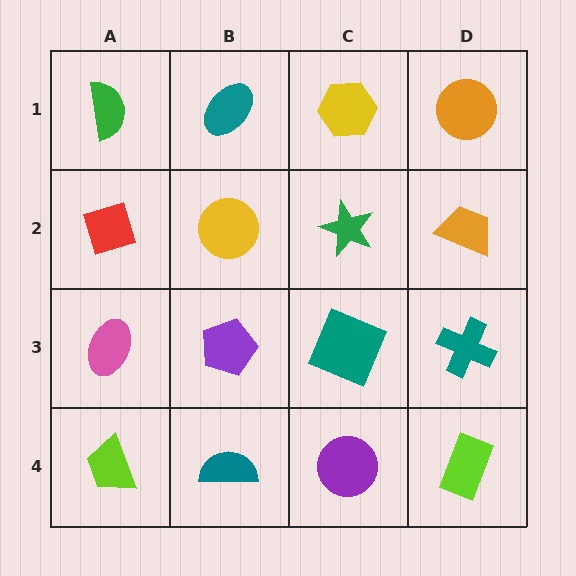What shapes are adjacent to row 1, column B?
A yellow circle (row 2, column B), a green semicircle (row 1, column A), a yellow hexagon (row 1, column C).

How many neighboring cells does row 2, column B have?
4.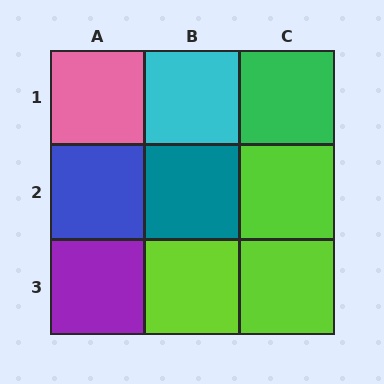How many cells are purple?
1 cell is purple.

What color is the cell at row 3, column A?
Purple.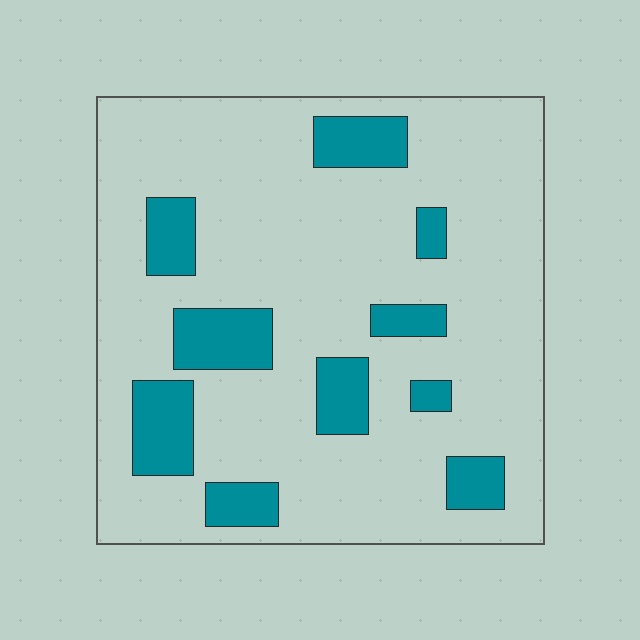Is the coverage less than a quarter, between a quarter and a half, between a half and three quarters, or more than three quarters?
Less than a quarter.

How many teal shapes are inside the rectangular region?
10.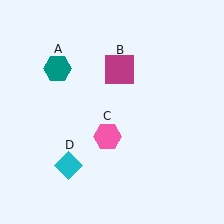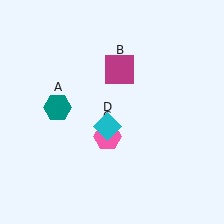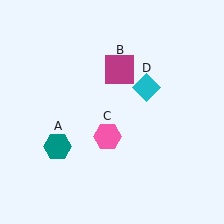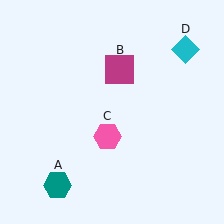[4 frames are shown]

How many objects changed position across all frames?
2 objects changed position: teal hexagon (object A), cyan diamond (object D).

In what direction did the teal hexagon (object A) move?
The teal hexagon (object A) moved down.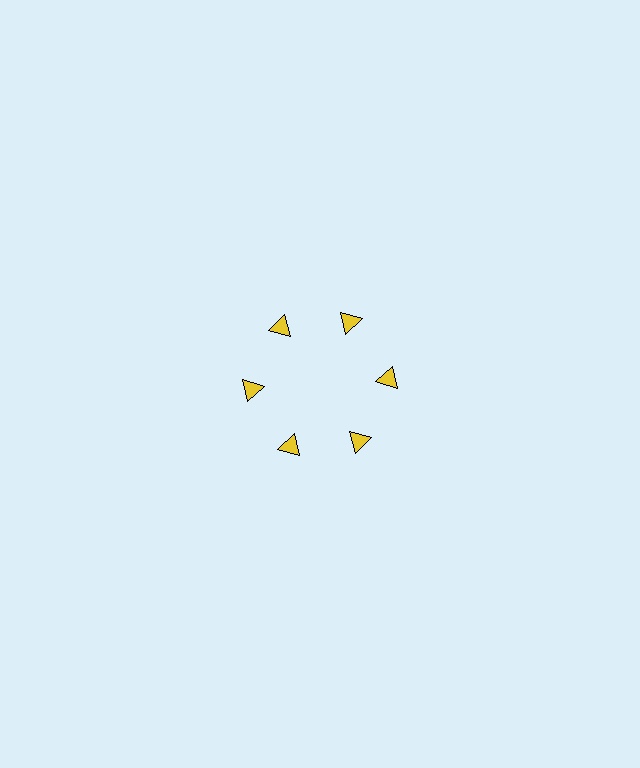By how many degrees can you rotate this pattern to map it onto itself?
The pattern maps onto itself every 60 degrees of rotation.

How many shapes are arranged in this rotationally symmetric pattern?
There are 6 shapes, arranged in 6 groups of 1.